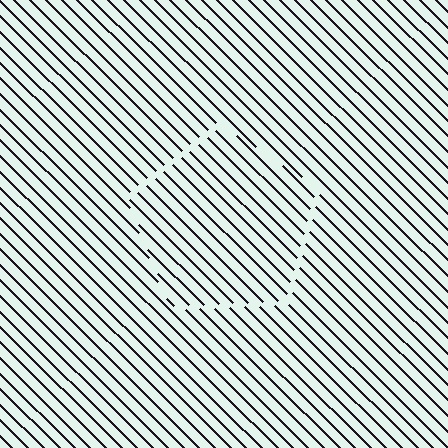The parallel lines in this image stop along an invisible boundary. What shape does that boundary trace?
An illusory pentagon. The interior of the shape contains the same grating, shifted by half a period — the contour is defined by the phase discontinuity where line-ends from the inner and outer gratings abut.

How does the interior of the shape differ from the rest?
The interior of the shape contains the same grating, shifted by half a period — the contour is defined by the phase discontinuity where line-ends from the inner and outer gratings abut.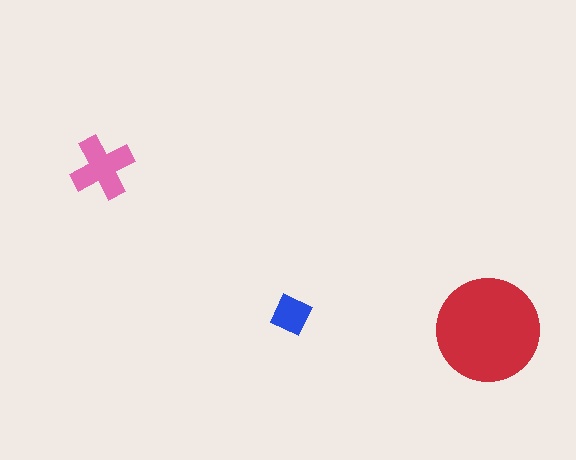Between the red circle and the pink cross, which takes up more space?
The red circle.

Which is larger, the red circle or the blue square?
The red circle.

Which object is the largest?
The red circle.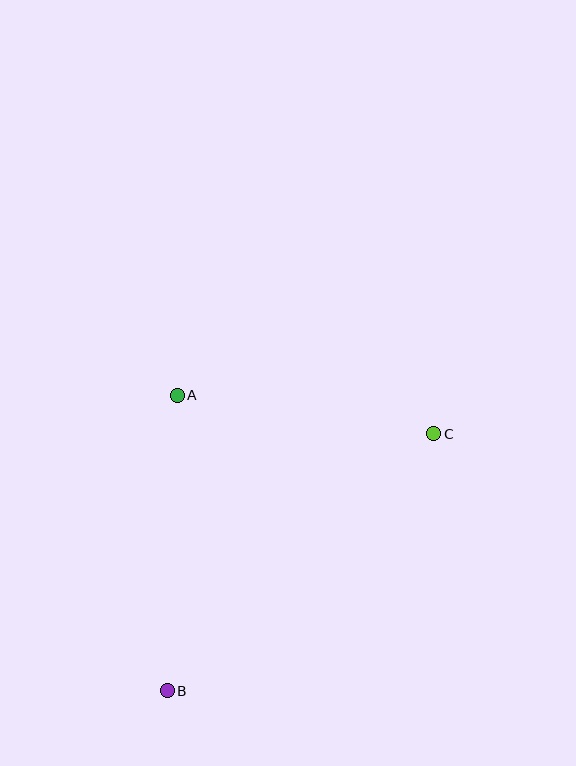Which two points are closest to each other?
Points A and C are closest to each other.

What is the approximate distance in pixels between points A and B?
The distance between A and B is approximately 295 pixels.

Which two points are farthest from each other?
Points B and C are farthest from each other.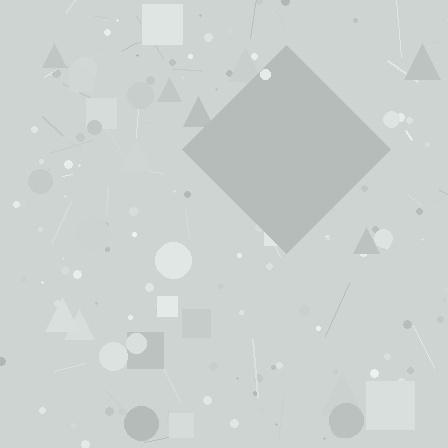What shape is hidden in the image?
A diamond is hidden in the image.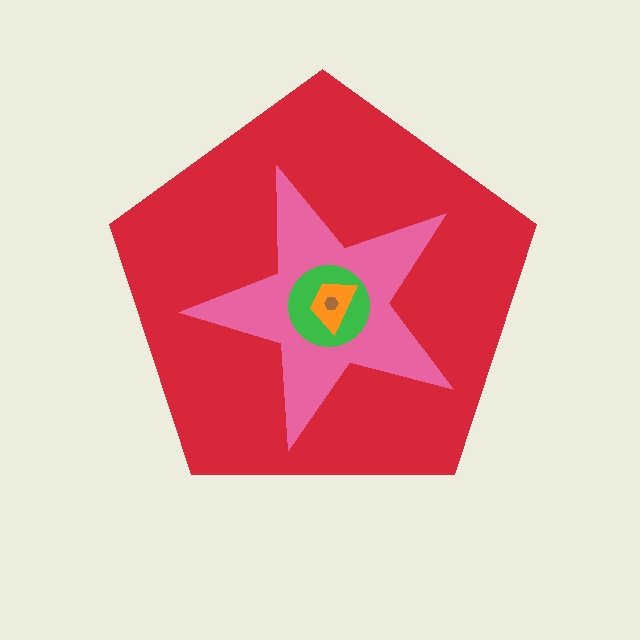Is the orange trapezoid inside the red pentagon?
Yes.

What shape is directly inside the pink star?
The green circle.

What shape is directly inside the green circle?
The orange trapezoid.